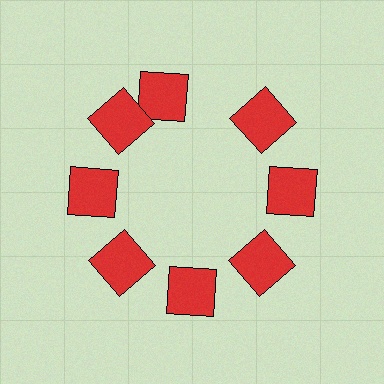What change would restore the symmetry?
The symmetry would be restored by rotating it back into even spacing with its neighbors so that all 8 squares sit at equal angles and equal distance from the center.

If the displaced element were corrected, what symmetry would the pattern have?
It would have 8-fold rotational symmetry — the pattern would map onto itself every 45 degrees.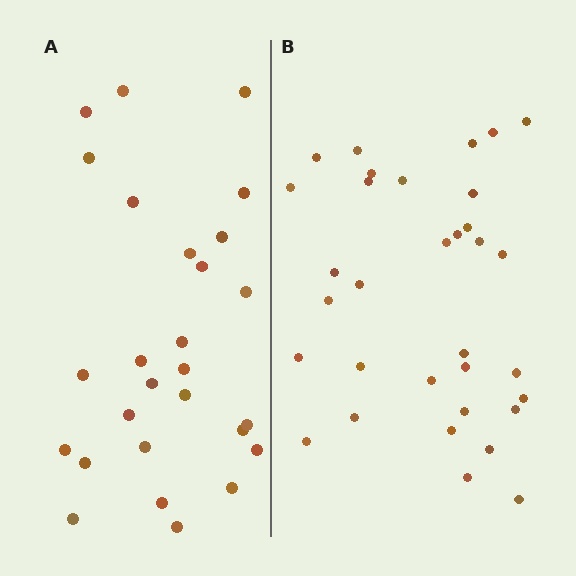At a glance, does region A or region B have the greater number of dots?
Region B (the right region) has more dots.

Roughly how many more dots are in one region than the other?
Region B has about 6 more dots than region A.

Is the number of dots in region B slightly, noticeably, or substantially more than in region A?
Region B has only slightly more — the two regions are fairly close. The ratio is roughly 1.2 to 1.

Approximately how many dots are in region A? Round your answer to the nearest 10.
About 30 dots. (The exact count is 27, which rounds to 30.)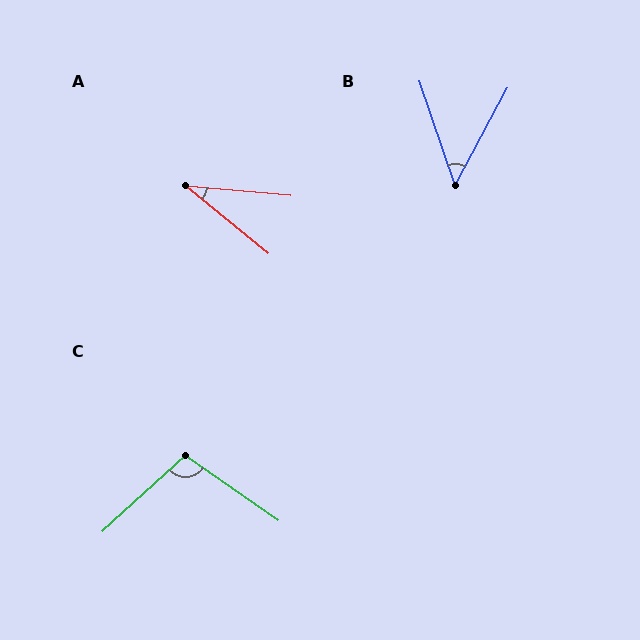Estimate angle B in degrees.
Approximately 47 degrees.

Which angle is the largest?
C, at approximately 102 degrees.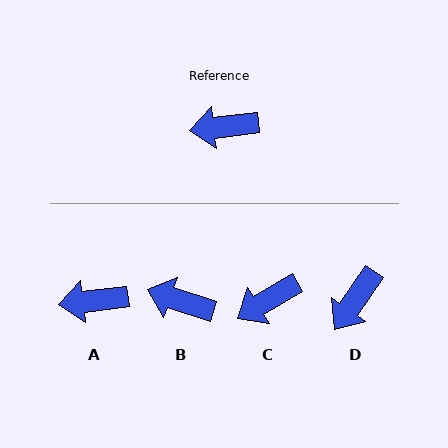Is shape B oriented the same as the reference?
No, it is off by about 26 degrees.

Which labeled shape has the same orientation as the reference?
A.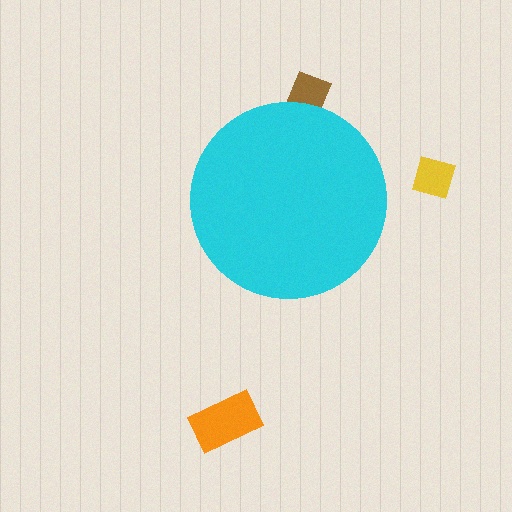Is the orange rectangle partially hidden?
No, the orange rectangle is fully visible.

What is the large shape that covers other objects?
A cyan circle.